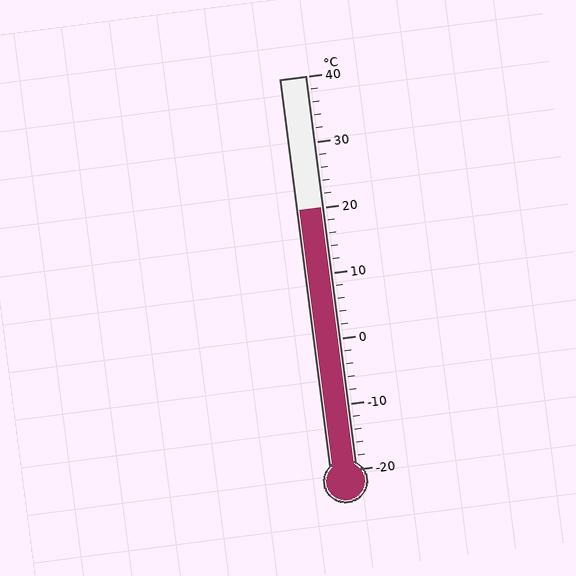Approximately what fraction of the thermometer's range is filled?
The thermometer is filled to approximately 65% of its range.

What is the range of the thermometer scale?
The thermometer scale ranges from -20°C to 40°C.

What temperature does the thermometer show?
The thermometer shows approximately 20°C.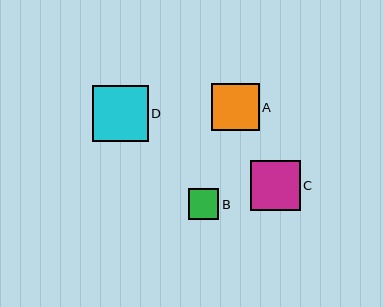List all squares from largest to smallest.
From largest to smallest: D, C, A, B.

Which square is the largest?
Square D is the largest with a size of approximately 56 pixels.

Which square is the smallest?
Square B is the smallest with a size of approximately 31 pixels.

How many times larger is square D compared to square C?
Square D is approximately 1.1 times the size of square C.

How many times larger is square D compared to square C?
Square D is approximately 1.1 times the size of square C.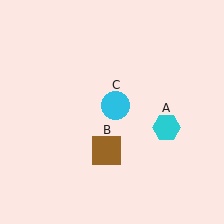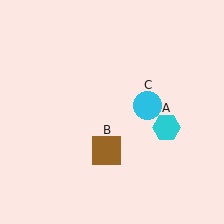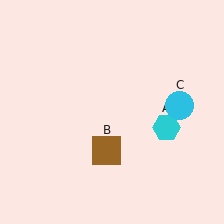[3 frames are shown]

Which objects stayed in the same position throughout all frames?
Cyan hexagon (object A) and brown square (object B) remained stationary.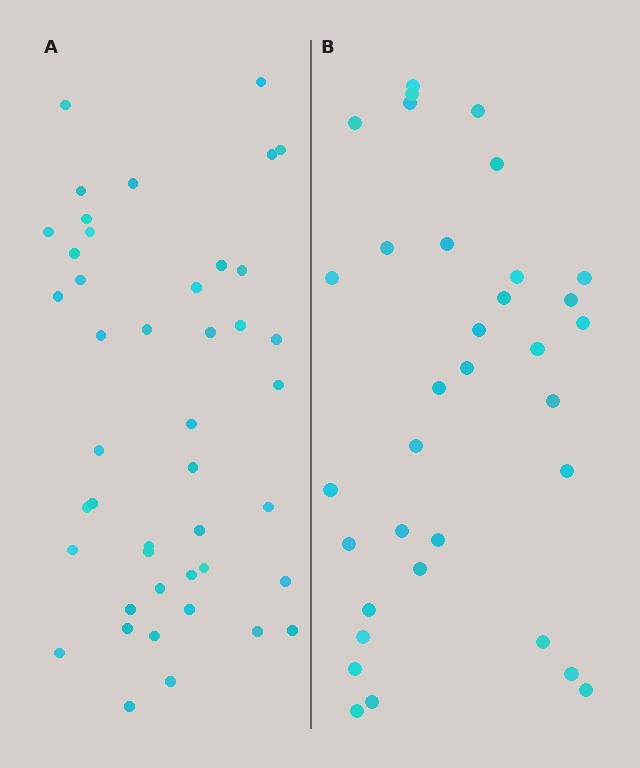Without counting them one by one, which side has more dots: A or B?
Region A (the left region) has more dots.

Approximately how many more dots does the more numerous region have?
Region A has roughly 10 or so more dots than region B.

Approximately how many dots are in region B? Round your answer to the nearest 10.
About 30 dots. (The exact count is 34, which rounds to 30.)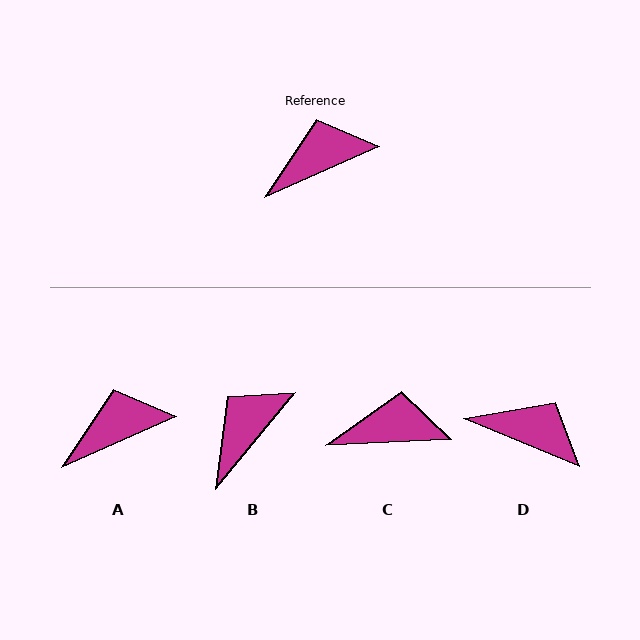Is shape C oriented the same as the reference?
No, it is off by about 21 degrees.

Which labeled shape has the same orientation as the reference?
A.